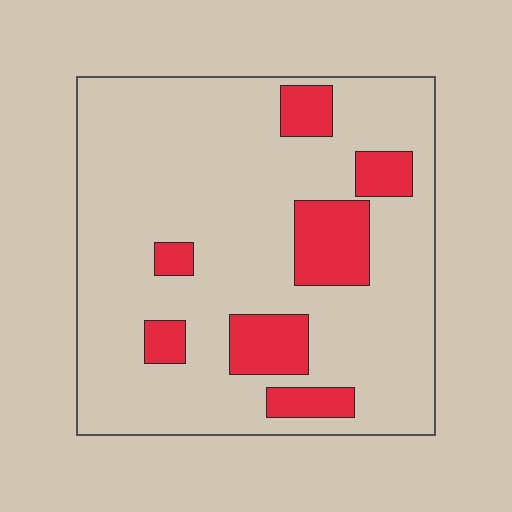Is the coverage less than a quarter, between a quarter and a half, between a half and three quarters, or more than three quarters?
Less than a quarter.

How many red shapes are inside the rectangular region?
7.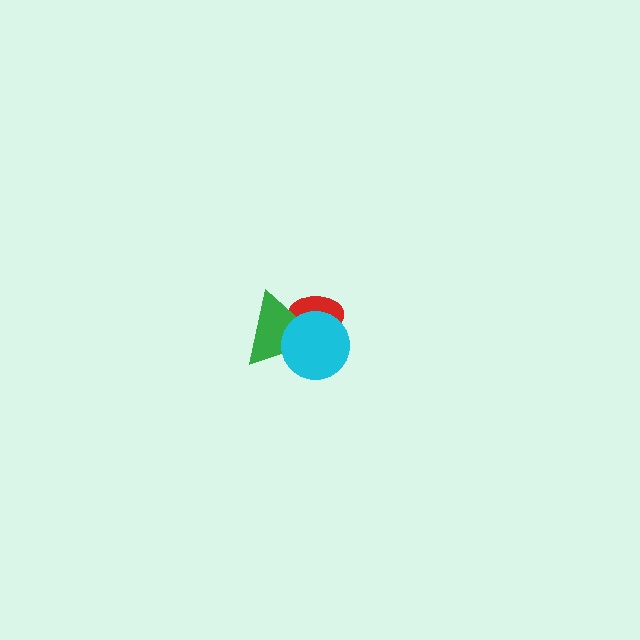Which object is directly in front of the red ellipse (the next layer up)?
The green triangle is directly in front of the red ellipse.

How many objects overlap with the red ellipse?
2 objects overlap with the red ellipse.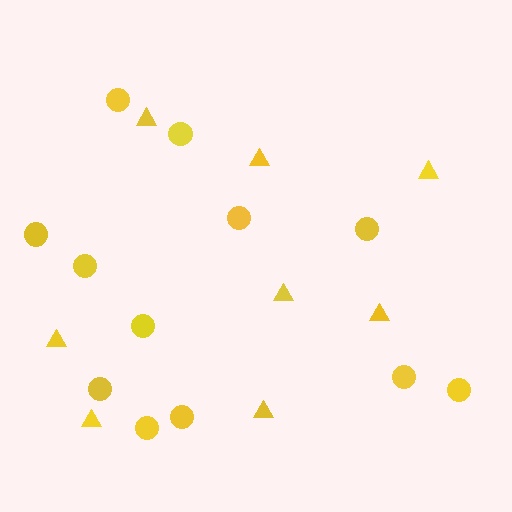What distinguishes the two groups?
There are 2 groups: one group of triangles (8) and one group of circles (12).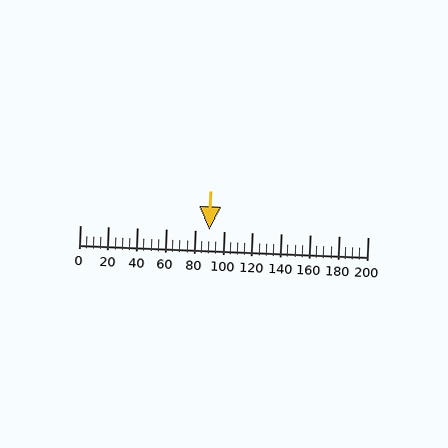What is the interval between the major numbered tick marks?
The major tick marks are spaced 20 units apart.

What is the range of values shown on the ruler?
The ruler shows values from 0 to 200.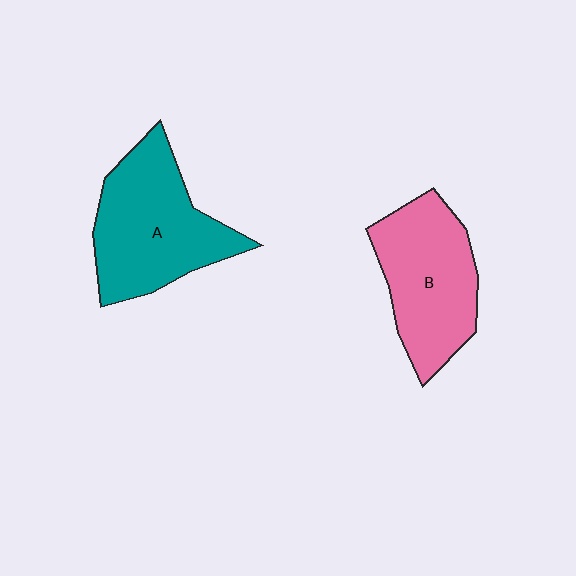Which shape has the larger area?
Shape A (teal).